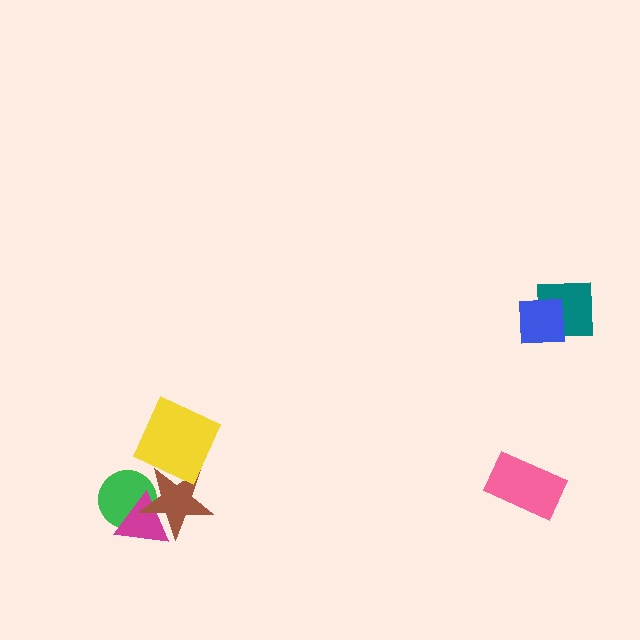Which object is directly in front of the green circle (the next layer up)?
The magenta triangle is directly in front of the green circle.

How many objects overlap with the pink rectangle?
0 objects overlap with the pink rectangle.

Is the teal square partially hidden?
Yes, it is partially covered by another shape.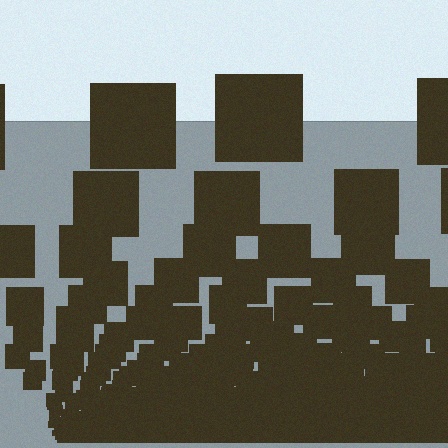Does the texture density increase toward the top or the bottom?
Density increases toward the bottom.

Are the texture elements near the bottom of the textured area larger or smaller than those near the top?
Smaller. The gradient is inverted — elements near the bottom are smaller and denser.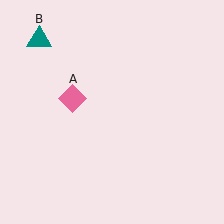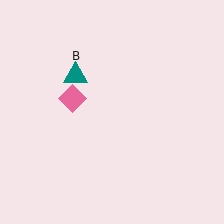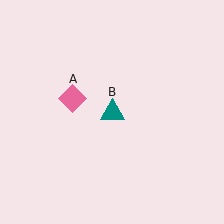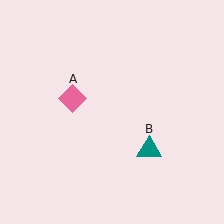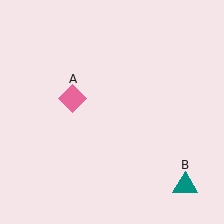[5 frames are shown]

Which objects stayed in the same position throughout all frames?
Pink diamond (object A) remained stationary.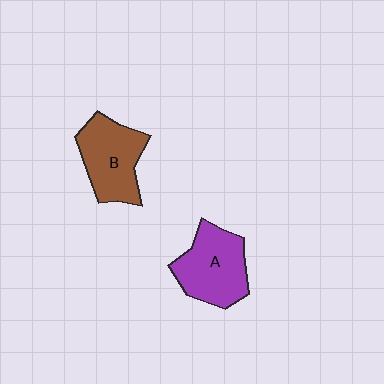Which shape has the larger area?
Shape A (purple).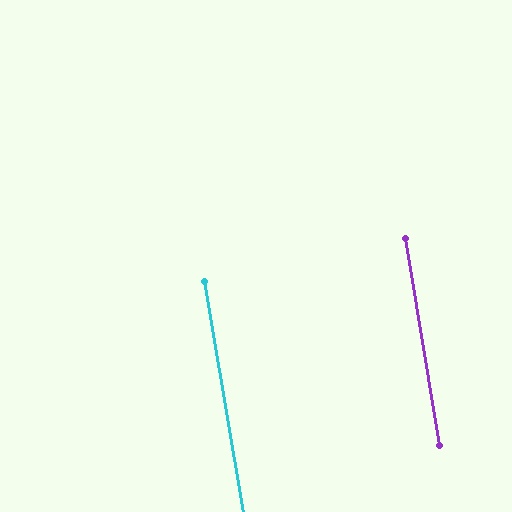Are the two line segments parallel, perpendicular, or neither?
Parallel — their directions differ by only 0.4°.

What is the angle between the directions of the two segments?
Approximately 0 degrees.